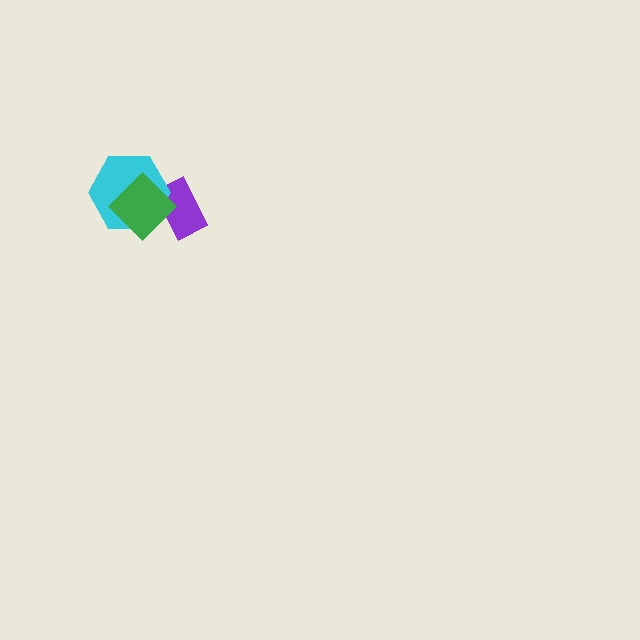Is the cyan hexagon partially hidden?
Yes, it is partially covered by another shape.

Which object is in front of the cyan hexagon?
The green diamond is in front of the cyan hexagon.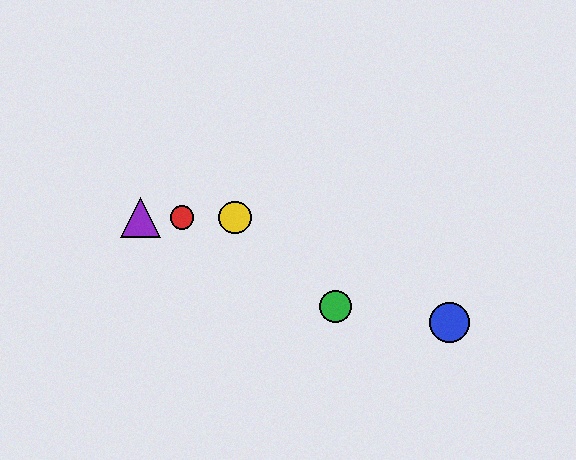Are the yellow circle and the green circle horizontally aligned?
No, the yellow circle is at y≈218 and the green circle is at y≈307.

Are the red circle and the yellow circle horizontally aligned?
Yes, both are at y≈218.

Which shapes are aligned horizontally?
The red circle, the yellow circle, the purple triangle are aligned horizontally.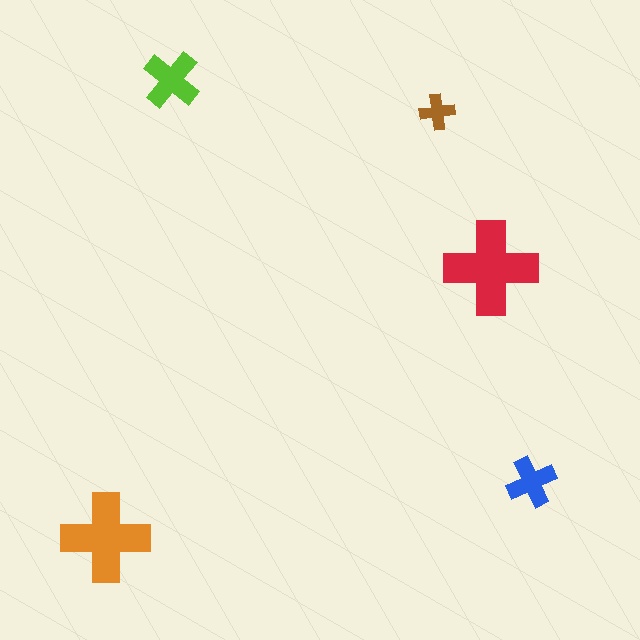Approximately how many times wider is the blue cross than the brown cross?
About 1.5 times wider.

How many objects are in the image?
There are 5 objects in the image.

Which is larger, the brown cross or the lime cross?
The lime one.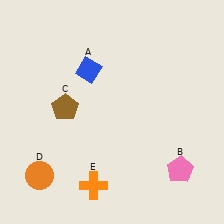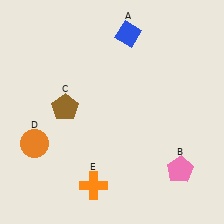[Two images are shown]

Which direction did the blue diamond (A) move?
The blue diamond (A) moved right.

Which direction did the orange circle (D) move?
The orange circle (D) moved up.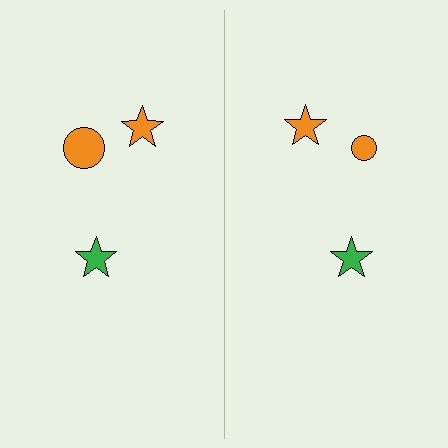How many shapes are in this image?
There are 6 shapes in this image.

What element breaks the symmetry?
The orange circle on the right side has a different size than its mirror counterpart.